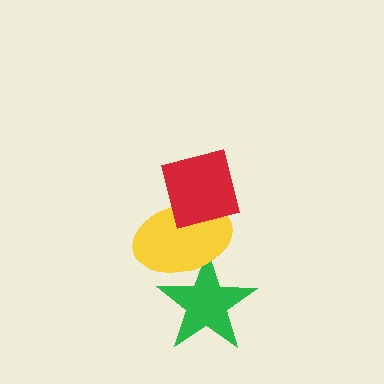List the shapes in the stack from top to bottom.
From top to bottom: the red square, the yellow ellipse, the green star.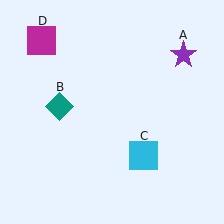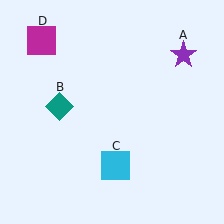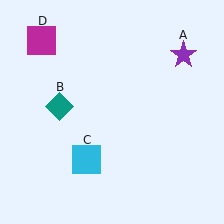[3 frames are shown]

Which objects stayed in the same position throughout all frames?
Purple star (object A) and teal diamond (object B) and magenta square (object D) remained stationary.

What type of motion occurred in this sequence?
The cyan square (object C) rotated clockwise around the center of the scene.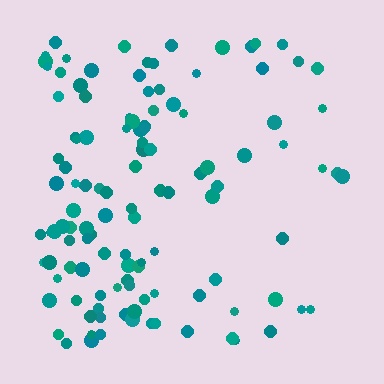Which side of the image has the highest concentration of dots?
The left.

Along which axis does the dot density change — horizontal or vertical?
Horizontal.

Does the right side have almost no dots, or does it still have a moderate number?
Still a moderate number, just noticeably fewer than the left.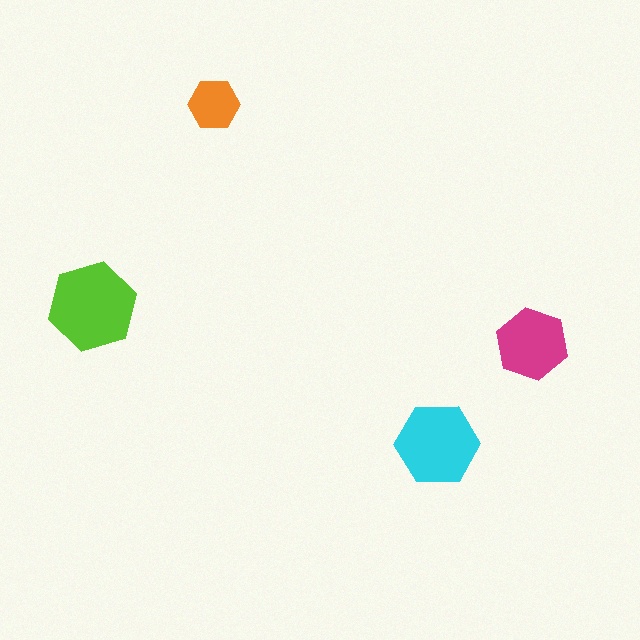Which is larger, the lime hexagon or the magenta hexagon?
The lime one.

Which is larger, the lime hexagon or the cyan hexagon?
The lime one.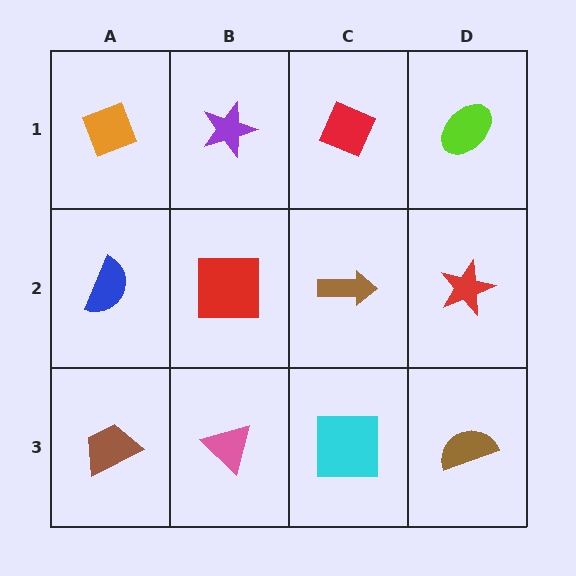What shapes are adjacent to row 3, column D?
A red star (row 2, column D), a cyan square (row 3, column C).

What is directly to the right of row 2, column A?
A red square.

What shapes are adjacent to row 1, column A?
A blue semicircle (row 2, column A), a purple star (row 1, column B).